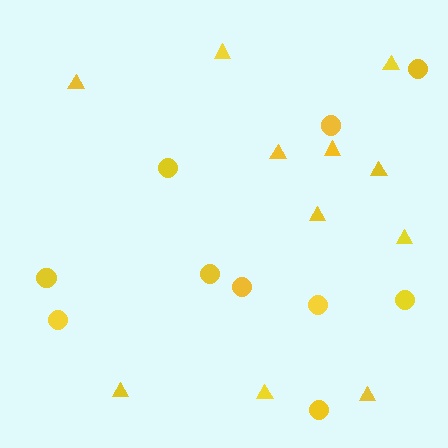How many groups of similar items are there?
There are 2 groups: one group of triangles (11) and one group of circles (10).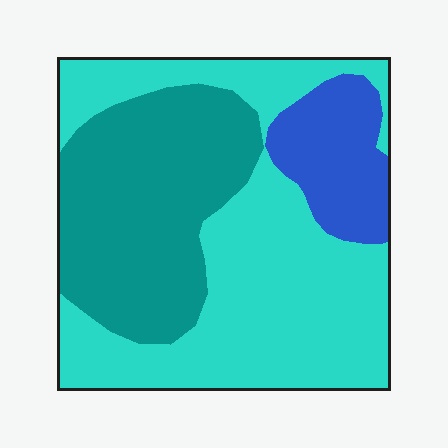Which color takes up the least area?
Blue, at roughly 15%.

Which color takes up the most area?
Cyan, at roughly 50%.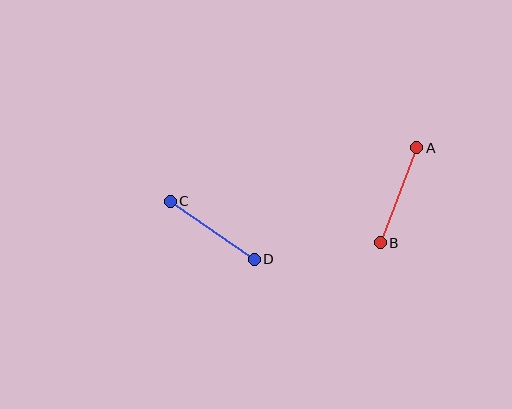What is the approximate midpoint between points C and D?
The midpoint is at approximately (212, 230) pixels.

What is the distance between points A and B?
The distance is approximately 102 pixels.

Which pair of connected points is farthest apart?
Points C and D are farthest apart.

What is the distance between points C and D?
The distance is approximately 102 pixels.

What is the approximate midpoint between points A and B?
The midpoint is at approximately (398, 195) pixels.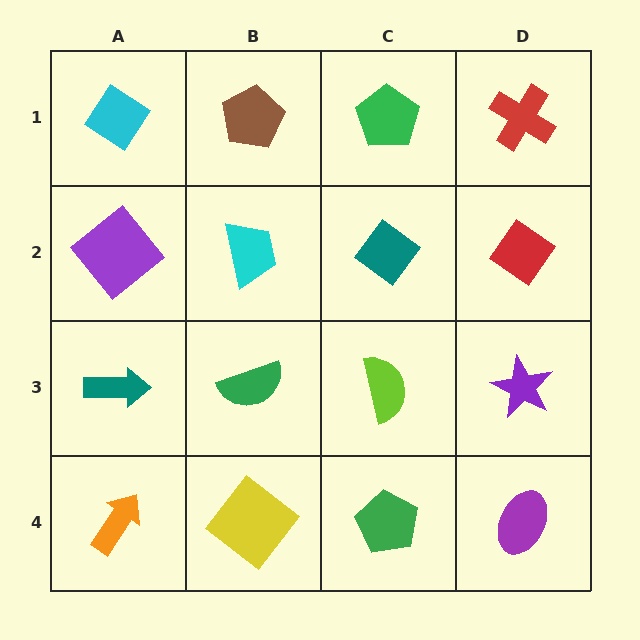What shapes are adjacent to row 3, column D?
A red diamond (row 2, column D), a purple ellipse (row 4, column D), a lime semicircle (row 3, column C).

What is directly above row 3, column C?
A teal diamond.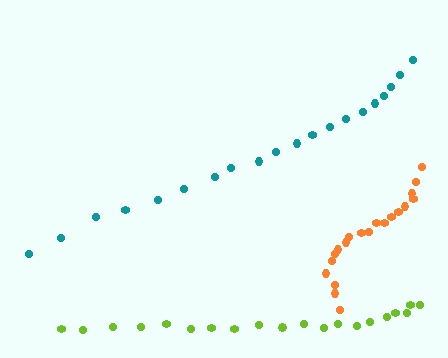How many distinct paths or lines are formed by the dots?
There are 3 distinct paths.